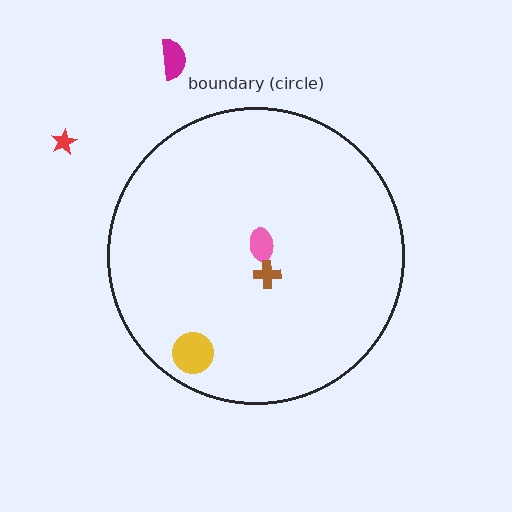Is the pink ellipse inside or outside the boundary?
Inside.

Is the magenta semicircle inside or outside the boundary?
Outside.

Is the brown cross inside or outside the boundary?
Inside.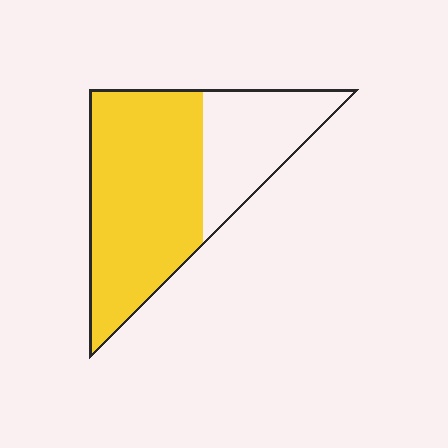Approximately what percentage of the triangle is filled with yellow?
Approximately 65%.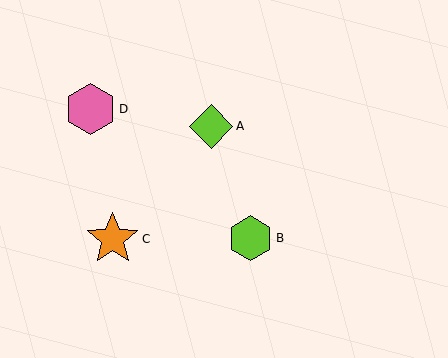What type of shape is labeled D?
Shape D is a pink hexagon.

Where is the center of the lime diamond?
The center of the lime diamond is at (211, 126).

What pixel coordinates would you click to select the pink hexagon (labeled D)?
Click at (91, 109) to select the pink hexagon D.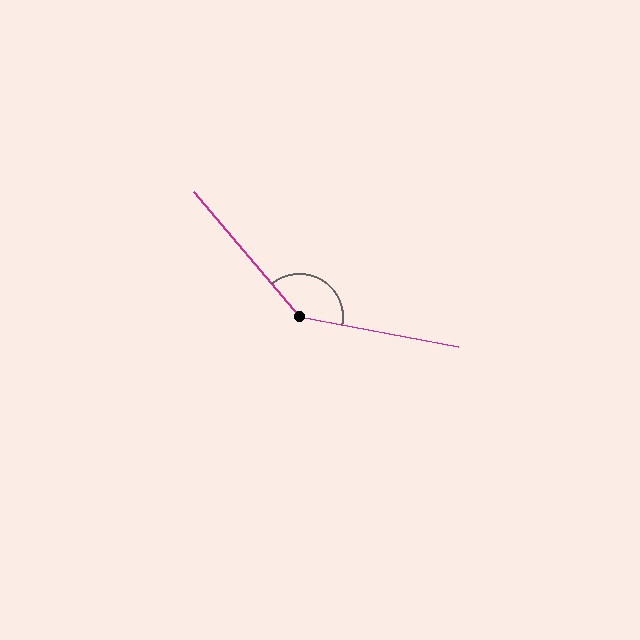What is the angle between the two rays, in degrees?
Approximately 141 degrees.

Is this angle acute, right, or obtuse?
It is obtuse.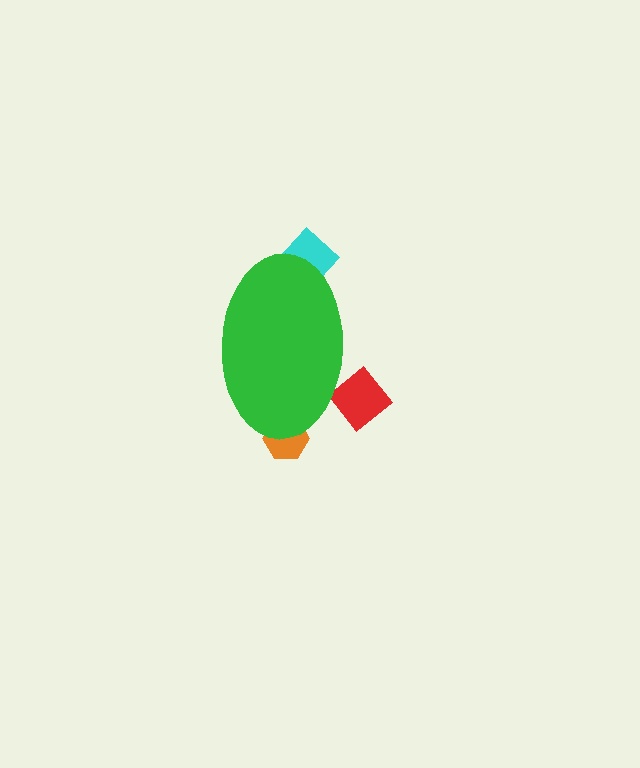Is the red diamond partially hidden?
Yes, the red diamond is partially hidden behind the green ellipse.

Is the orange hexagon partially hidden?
Yes, the orange hexagon is partially hidden behind the green ellipse.